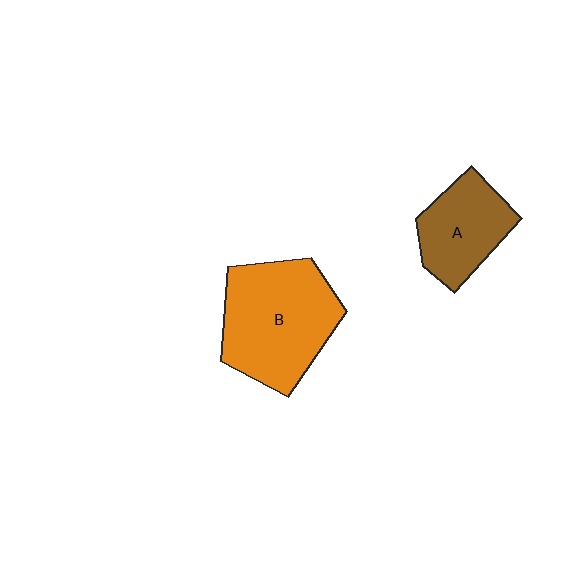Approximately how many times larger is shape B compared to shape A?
Approximately 1.6 times.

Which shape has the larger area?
Shape B (orange).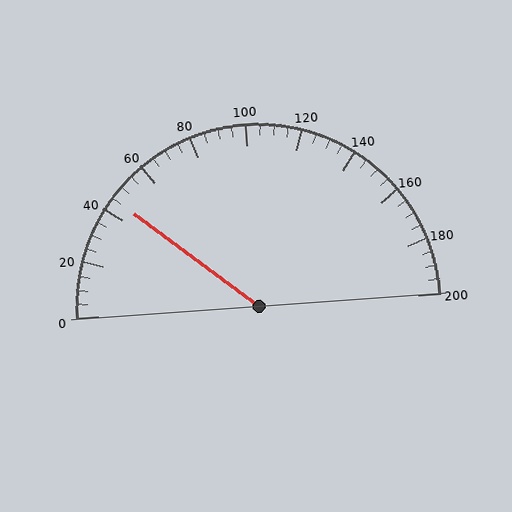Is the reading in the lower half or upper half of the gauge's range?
The reading is in the lower half of the range (0 to 200).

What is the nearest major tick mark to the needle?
The nearest major tick mark is 40.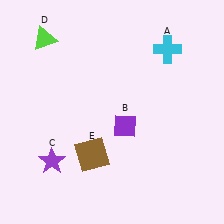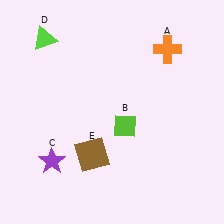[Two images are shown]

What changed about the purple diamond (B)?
In Image 1, B is purple. In Image 2, it changed to lime.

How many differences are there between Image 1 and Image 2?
There are 2 differences between the two images.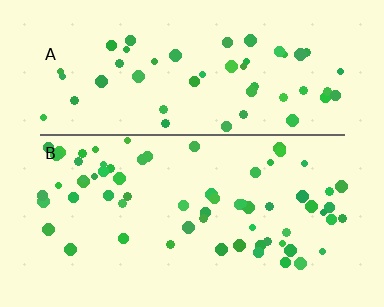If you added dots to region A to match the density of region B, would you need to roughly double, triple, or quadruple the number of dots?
Approximately double.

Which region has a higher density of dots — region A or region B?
B (the bottom).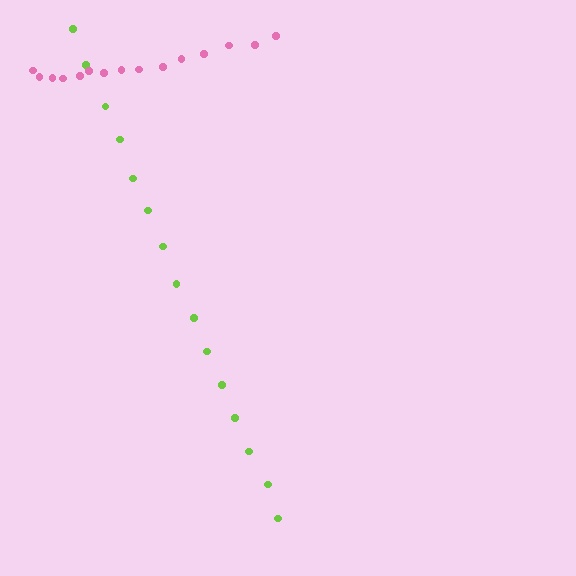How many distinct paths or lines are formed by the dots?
There are 2 distinct paths.